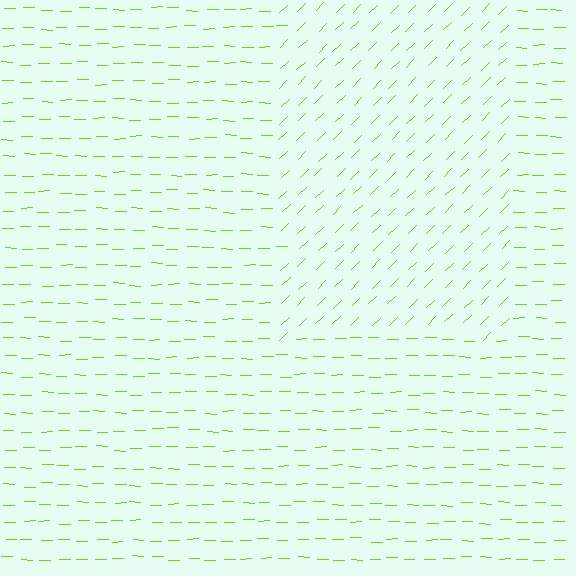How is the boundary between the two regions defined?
The boundary is defined purely by a change in line orientation (approximately 45 degrees difference). All lines are the same color and thickness.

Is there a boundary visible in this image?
Yes, there is a texture boundary formed by a change in line orientation.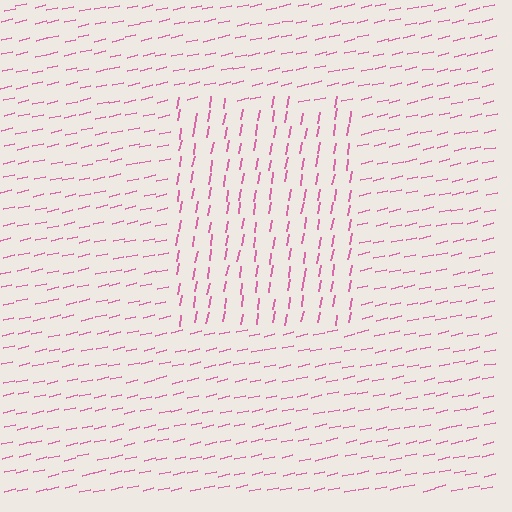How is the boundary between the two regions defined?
The boundary is defined purely by a change in line orientation (approximately 67 degrees difference). All lines are the same color and thickness.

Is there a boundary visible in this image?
Yes, there is a texture boundary formed by a change in line orientation.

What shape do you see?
I see a rectangle.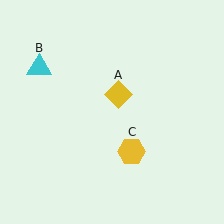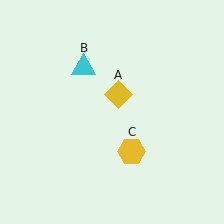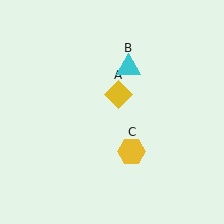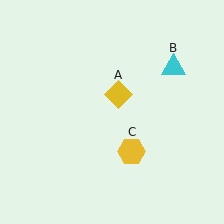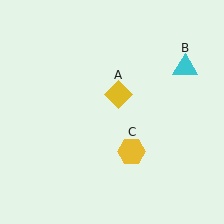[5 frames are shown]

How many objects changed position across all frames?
1 object changed position: cyan triangle (object B).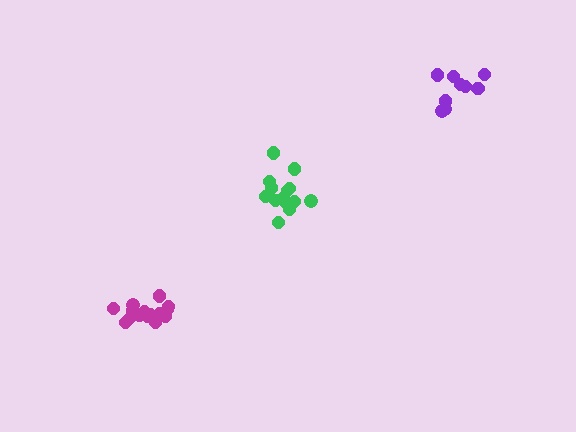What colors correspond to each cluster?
The clusters are colored: green, magenta, purple.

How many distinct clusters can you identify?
There are 3 distinct clusters.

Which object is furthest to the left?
The magenta cluster is leftmost.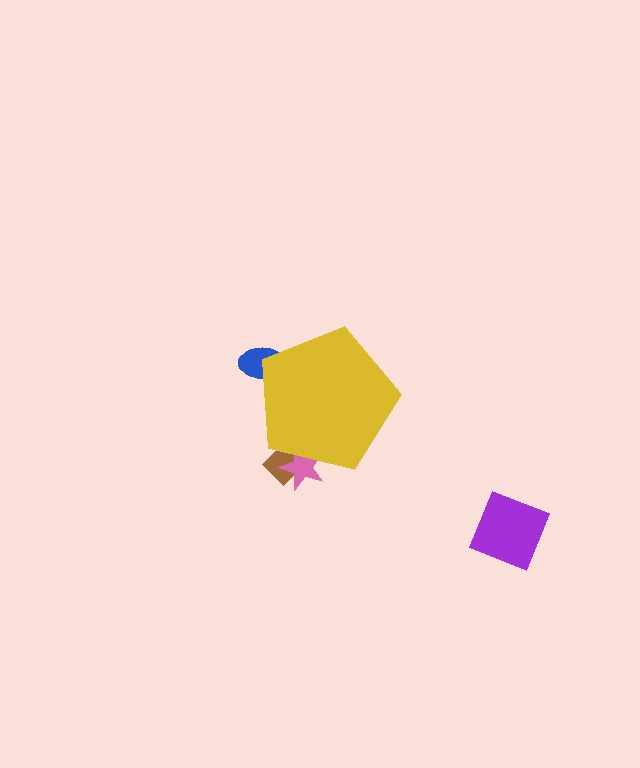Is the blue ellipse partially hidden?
Yes, the blue ellipse is partially hidden behind the yellow pentagon.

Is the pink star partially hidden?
Yes, the pink star is partially hidden behind the yellow pentagon.